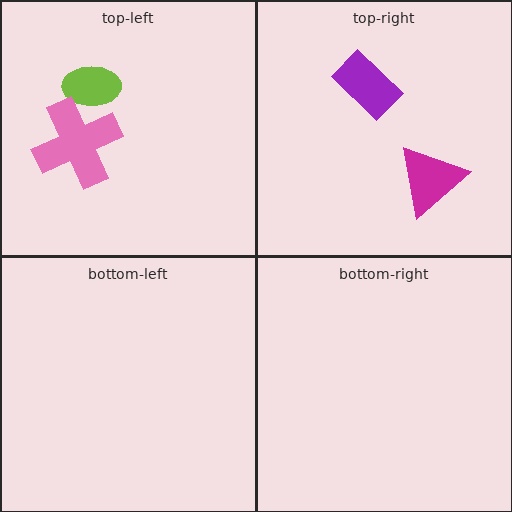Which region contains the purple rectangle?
The top-right region.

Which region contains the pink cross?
The top-left region.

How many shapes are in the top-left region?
2.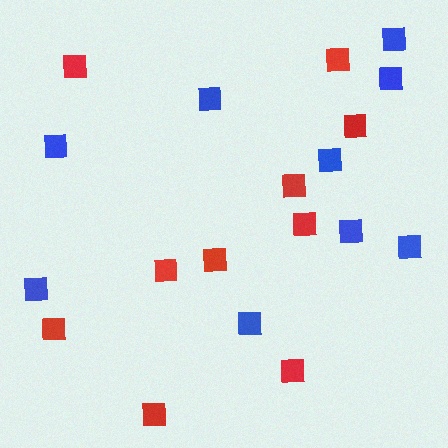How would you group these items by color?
There are 2 groups: one group of blue squares (9) and one group of red squares (10).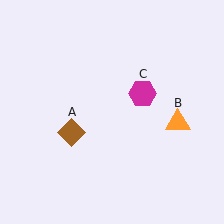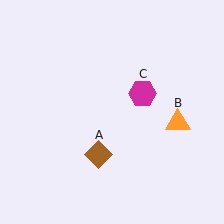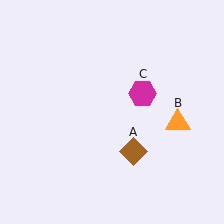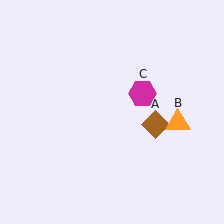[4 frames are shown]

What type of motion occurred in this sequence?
The brown diamond (object A) rotated counterclockwise around the center of the scene.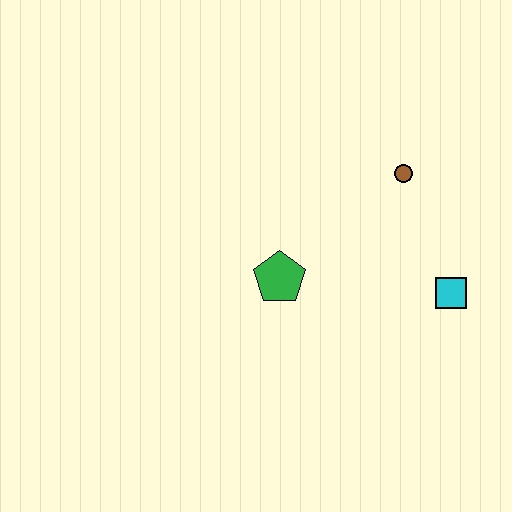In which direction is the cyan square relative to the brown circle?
The cyan square is below the brown circle.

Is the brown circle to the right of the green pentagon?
Yes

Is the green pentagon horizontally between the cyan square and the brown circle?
No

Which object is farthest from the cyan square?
The green pentagon is farthest from the cyan square.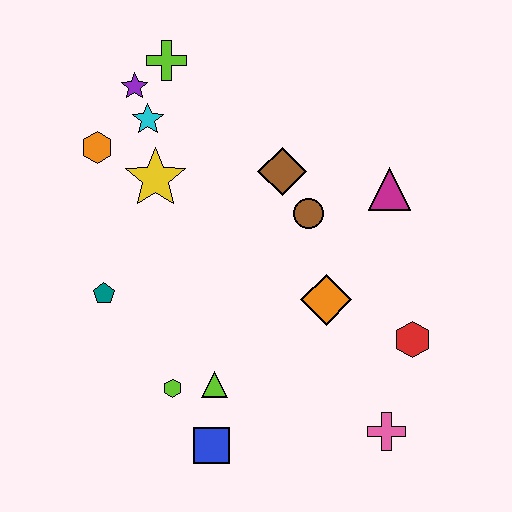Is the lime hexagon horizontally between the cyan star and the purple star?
No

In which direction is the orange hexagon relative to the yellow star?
The orange hexagon is to the left of the yellow star.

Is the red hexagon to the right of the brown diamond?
Yes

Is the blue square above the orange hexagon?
No